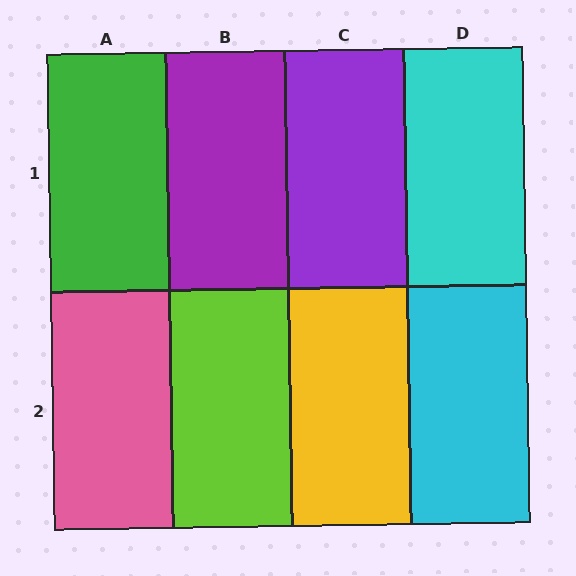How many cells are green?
1 cell is green.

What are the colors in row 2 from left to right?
Pink, lime, yellow, cyan.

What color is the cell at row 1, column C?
Purple.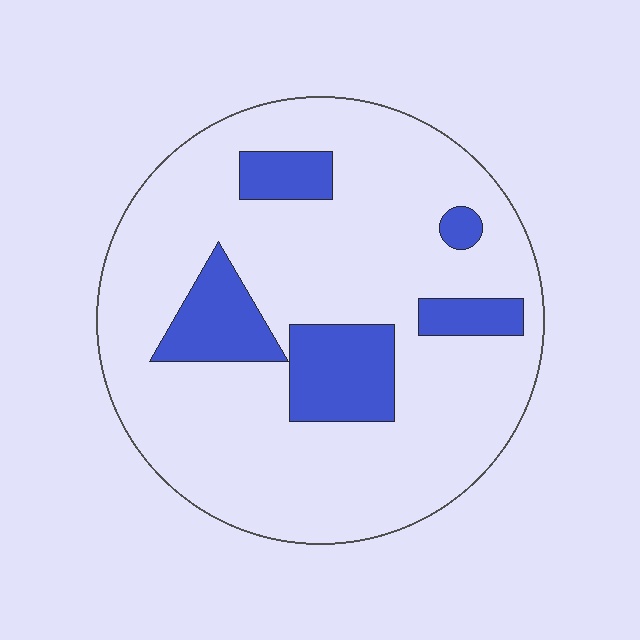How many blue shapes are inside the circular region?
5.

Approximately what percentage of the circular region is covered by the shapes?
Approximately 20%.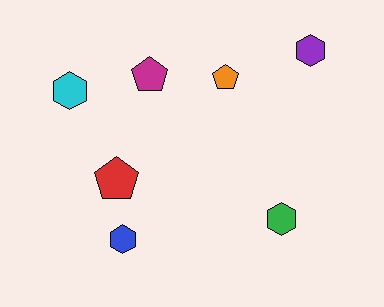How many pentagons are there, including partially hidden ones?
There are 3 pentagons.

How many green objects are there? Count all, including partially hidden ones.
There is 1 green object.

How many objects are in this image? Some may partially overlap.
There are 7 objects.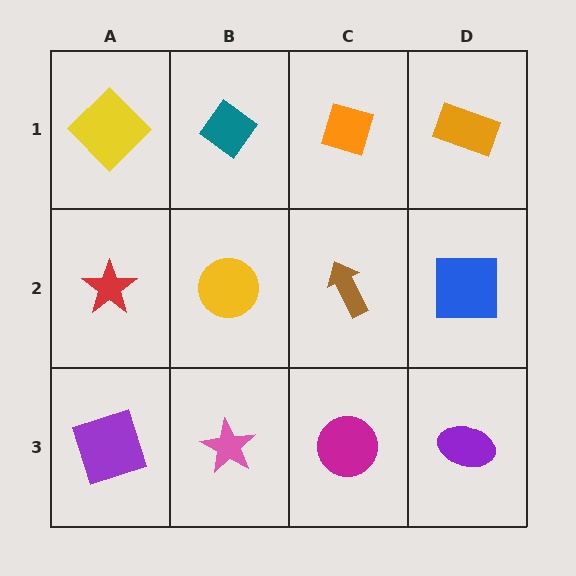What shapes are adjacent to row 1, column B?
A yellow circle (row 2, column B), a yellow diamond (row 1, column A), an orange diamond (row 1, column C).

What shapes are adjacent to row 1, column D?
A blue square (row 2, column D), an orange diamond (row 1, column C).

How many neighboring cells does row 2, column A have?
3.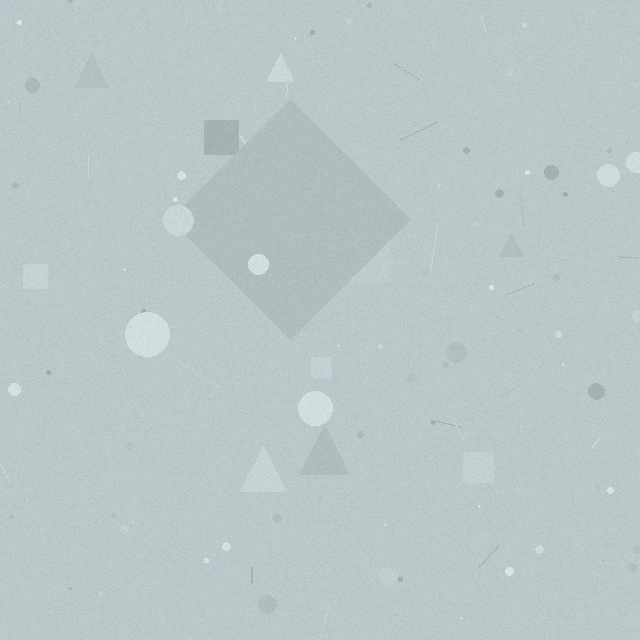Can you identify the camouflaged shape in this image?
The camouflaged shape is a diamond.